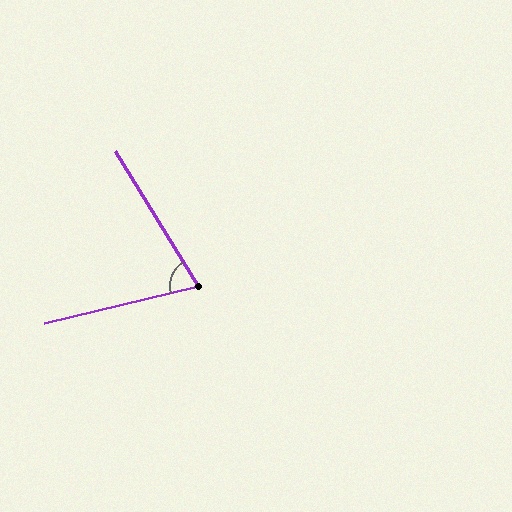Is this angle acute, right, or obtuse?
It is acute.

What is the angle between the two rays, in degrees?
Approximately 72 degrees.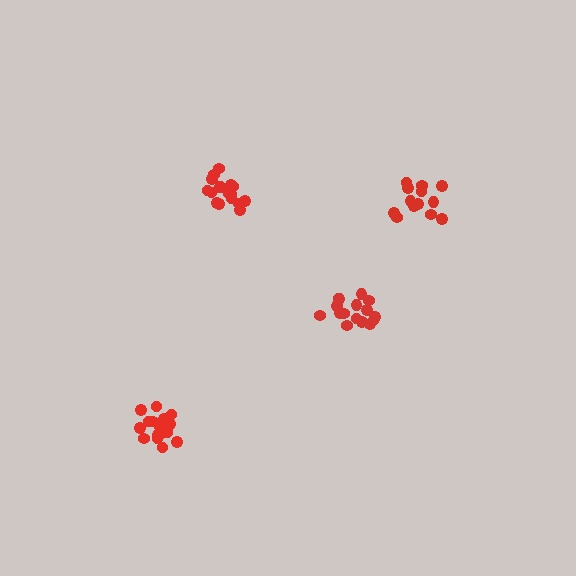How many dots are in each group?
Group 1: 16 dots, Group 2: 17 dots, Group 3: 17 dots, Group 4: 13 dots (63 total).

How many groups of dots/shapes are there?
There are 4 groups.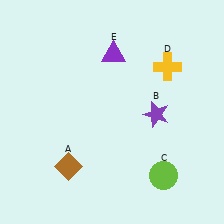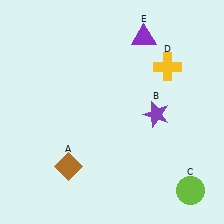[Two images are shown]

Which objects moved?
The objects that moved are: the lime circle (C), the purple triangle (E).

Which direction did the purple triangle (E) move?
The purple triangle (E) moved right.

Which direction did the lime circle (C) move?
The lime circle (C) moved right.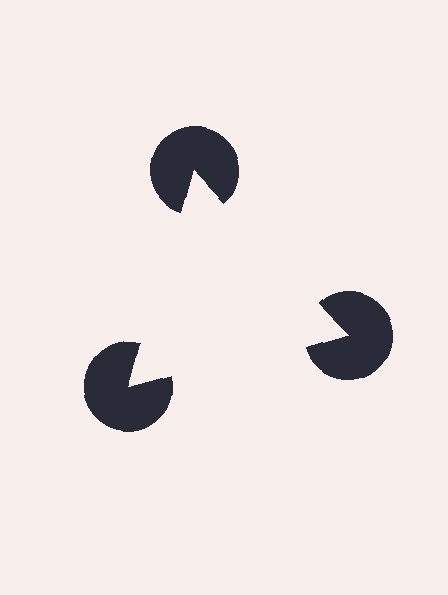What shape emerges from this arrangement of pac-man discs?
An illusory triangle — its edges are inferred from the aligned wedge cuts in the pac-man discs, not physically drawn.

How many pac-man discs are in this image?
There are 3 — one at each vertex of the illusory triangle.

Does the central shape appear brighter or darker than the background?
It typically appears slightly brighter than the background, even though no actual brightness change is drawn.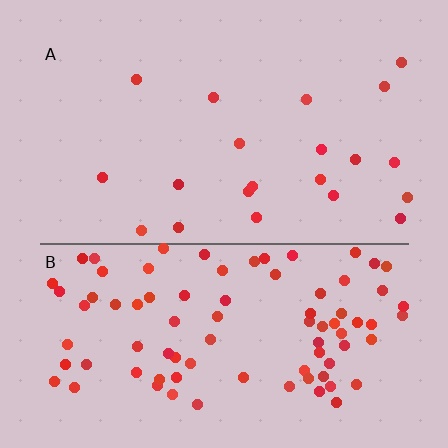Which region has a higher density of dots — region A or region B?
B (the bottom).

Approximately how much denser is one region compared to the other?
Approximately 4.2× — region B over region A.